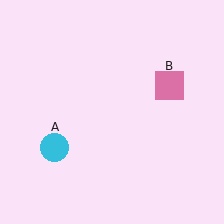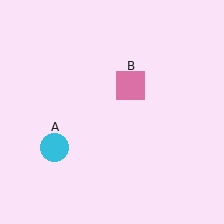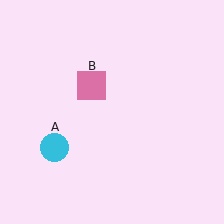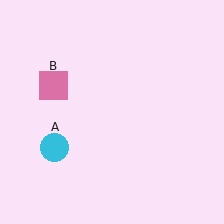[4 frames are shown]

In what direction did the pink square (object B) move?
The pink square (object B) moved left.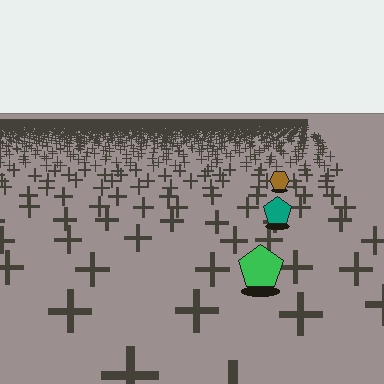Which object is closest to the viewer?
The green pentagon is closest. The texture marks near it are larger and more spread out.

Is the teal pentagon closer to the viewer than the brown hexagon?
Yes. The teal pentagon is closer — you can tell from the texture gradient: the ground texture is coarser near it.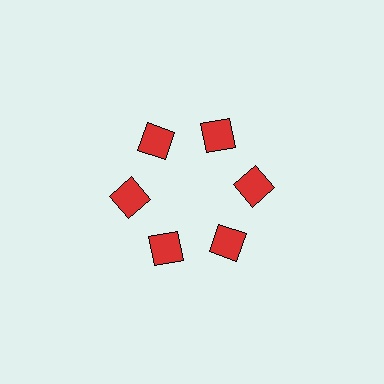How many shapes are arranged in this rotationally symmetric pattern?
There are 6 shapes, arranged in 6 groups of 1.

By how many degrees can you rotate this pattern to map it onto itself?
The pattern maps onto itself every 60 degrees of rotation.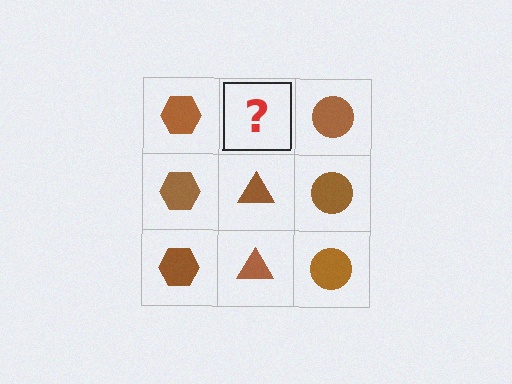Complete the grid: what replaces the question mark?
The question mark should be replaced with a brown triangle.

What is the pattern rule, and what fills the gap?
The rule is that each column has a consistent shape. The gap should be filled with a brown triangle.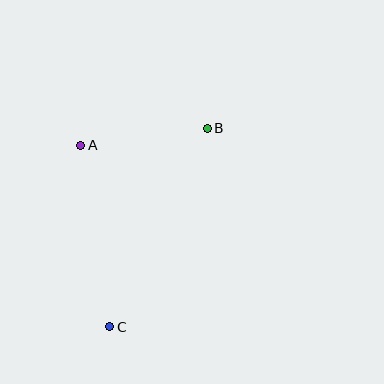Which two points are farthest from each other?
Points B and C are farthest from each other.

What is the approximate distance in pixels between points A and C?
The distance between A and C is approximately 184 pixels.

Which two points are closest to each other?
Points A and B are closest to each other.